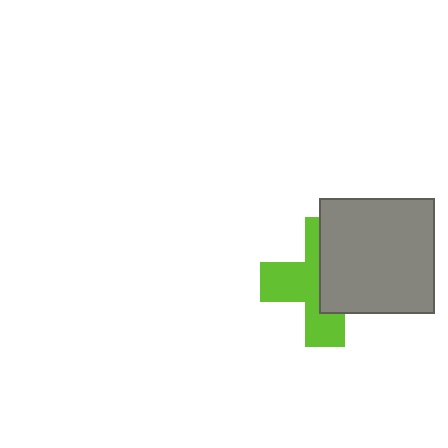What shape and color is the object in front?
The object in front is a gray square.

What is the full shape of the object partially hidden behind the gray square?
The partially hidden object is a lime cross.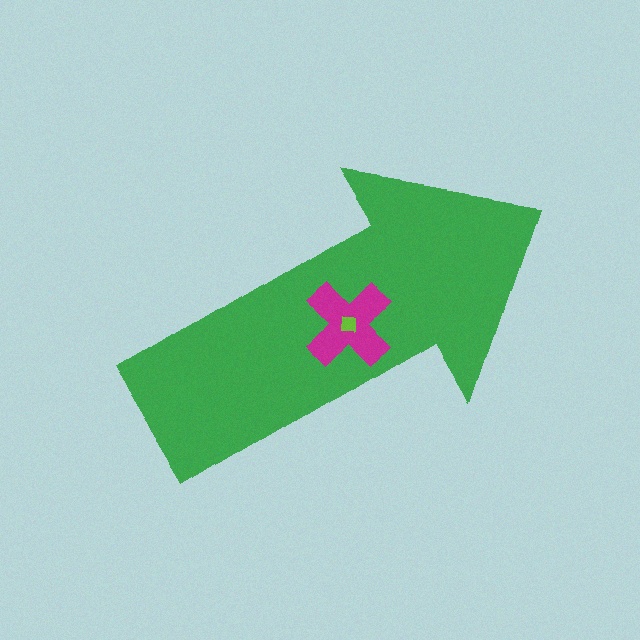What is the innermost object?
The lime square.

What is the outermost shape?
The green arrow.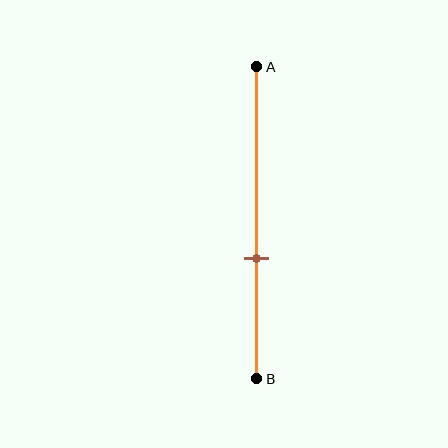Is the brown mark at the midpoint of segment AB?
No, the mark is at about 60% from A, not at the 50% midpoint.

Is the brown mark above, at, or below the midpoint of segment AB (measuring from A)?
The brown mark is below the midpoint of segment AB.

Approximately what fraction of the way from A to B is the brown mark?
The brown mark is approximately 60% of the way from A to B.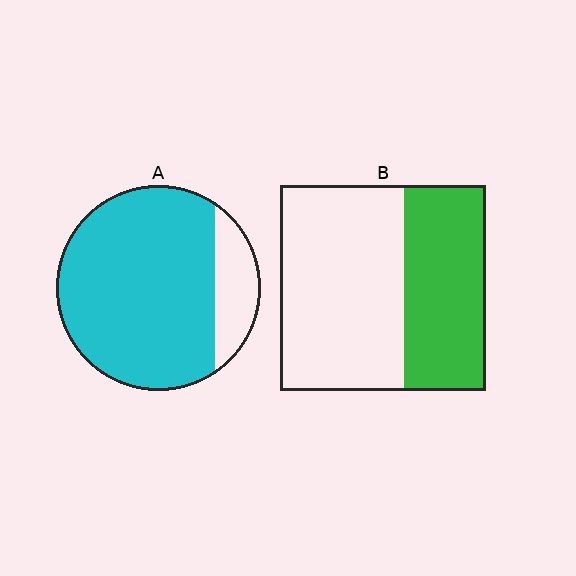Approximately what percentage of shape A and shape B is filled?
A is approximately 85% and B is approximately 40%.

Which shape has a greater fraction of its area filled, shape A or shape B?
Shape A.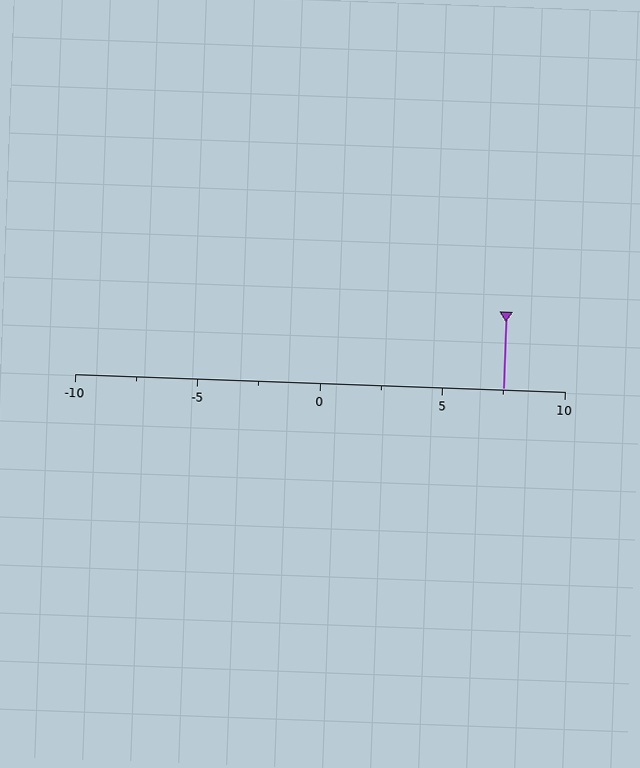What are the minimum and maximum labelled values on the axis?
The axis runs from -10 to 10.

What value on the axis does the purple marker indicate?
The marker indicates approximately 7.5.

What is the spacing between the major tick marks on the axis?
The major ticks are spaced 5 apart.